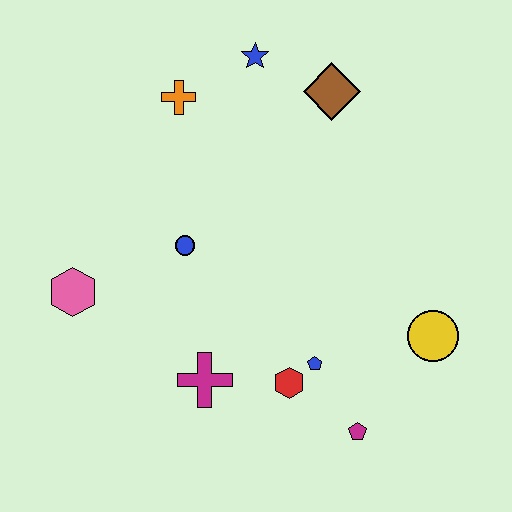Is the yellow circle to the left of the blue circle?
No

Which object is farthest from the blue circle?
The yellow circle is farthest from the blue circle.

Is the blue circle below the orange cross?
Yes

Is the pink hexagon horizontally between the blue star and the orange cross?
No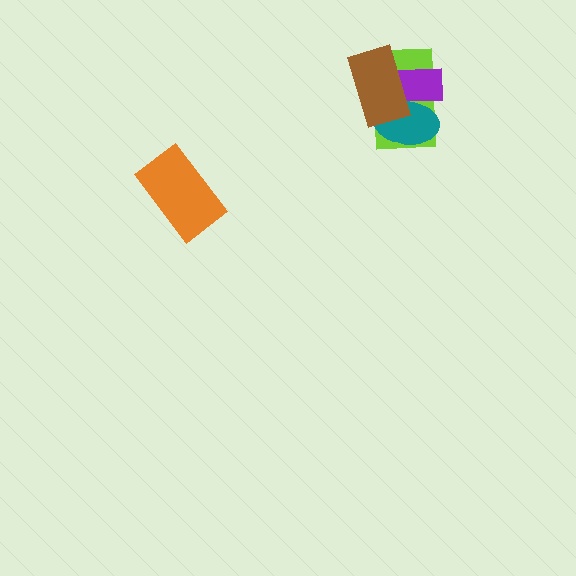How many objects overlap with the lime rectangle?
3 objects overlap with the lime rectangle.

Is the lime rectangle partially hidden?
Yes, it is partially covered by another shape.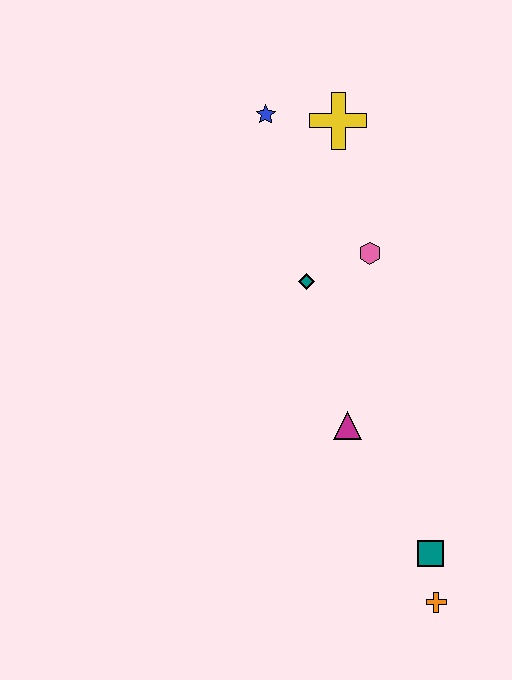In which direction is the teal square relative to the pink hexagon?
The teal square is below the pink hexagon.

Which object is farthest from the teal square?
The blue star is farthest from the teal square.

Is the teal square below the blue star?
Yes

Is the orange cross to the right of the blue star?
Yes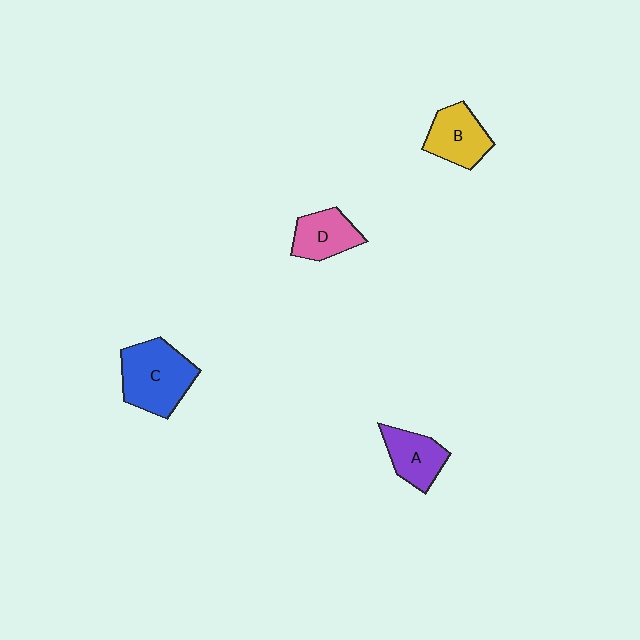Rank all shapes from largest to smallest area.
From largest to smallest: C (blue), B (yellow), A (purple), D (pink).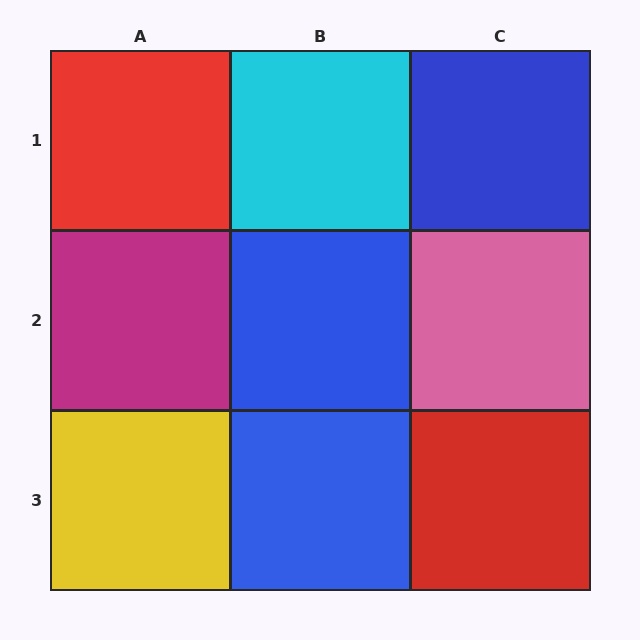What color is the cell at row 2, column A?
Magenta.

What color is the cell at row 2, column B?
Blue.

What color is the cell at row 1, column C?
Blue.